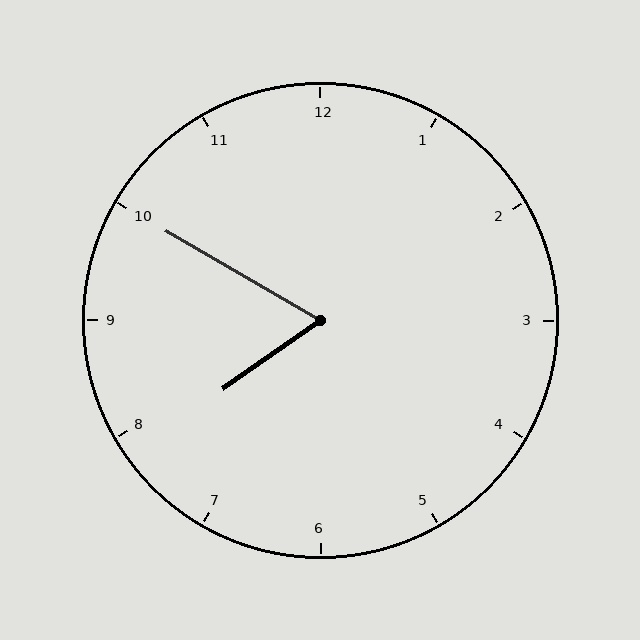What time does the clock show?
7:50.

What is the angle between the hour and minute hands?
Approximately 65 degrees.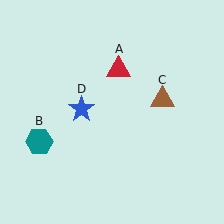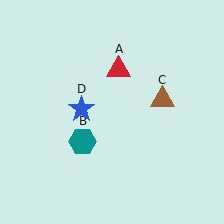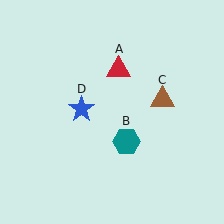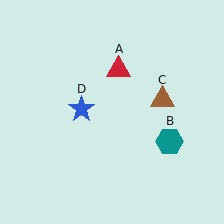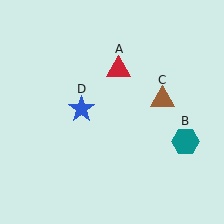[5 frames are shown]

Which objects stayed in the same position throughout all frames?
Red triangle (object A) and brown triangle (object C) and blue star (object D) remained stationary.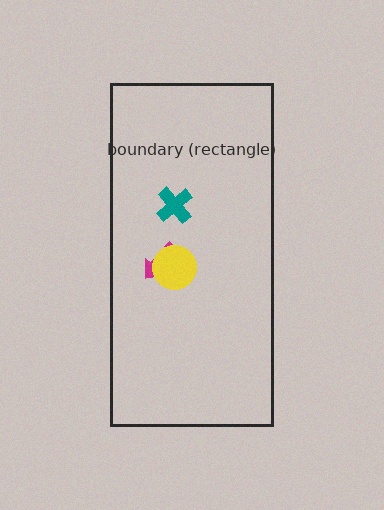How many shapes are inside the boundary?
3 inside, 0 outside.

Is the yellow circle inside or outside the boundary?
Inside.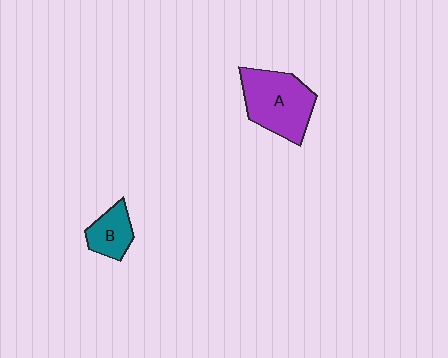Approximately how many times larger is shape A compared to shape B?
Approximately 2.0 times.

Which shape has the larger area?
Shape A (purple).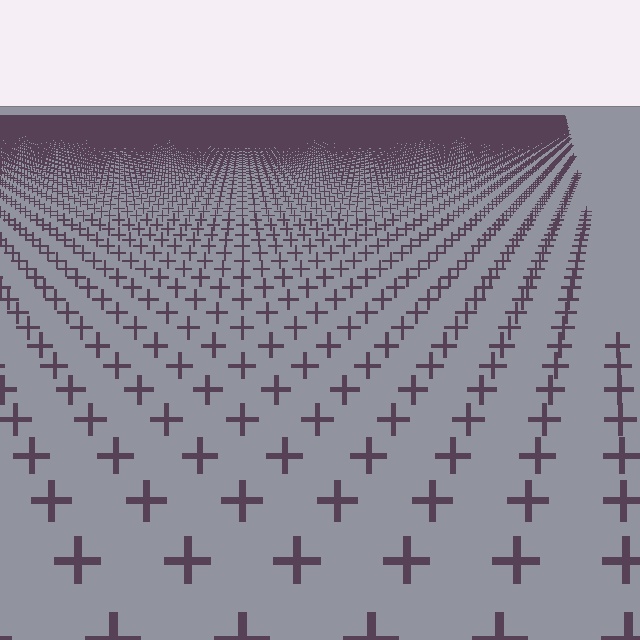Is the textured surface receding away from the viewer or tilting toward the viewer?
The surface is receding away from the viewer. Texture elements get smaller and denser toward the top.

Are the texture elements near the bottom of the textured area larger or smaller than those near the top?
Larger. Near the bottom, elements are closer to the viewer and appear at a bigger on-screen size.